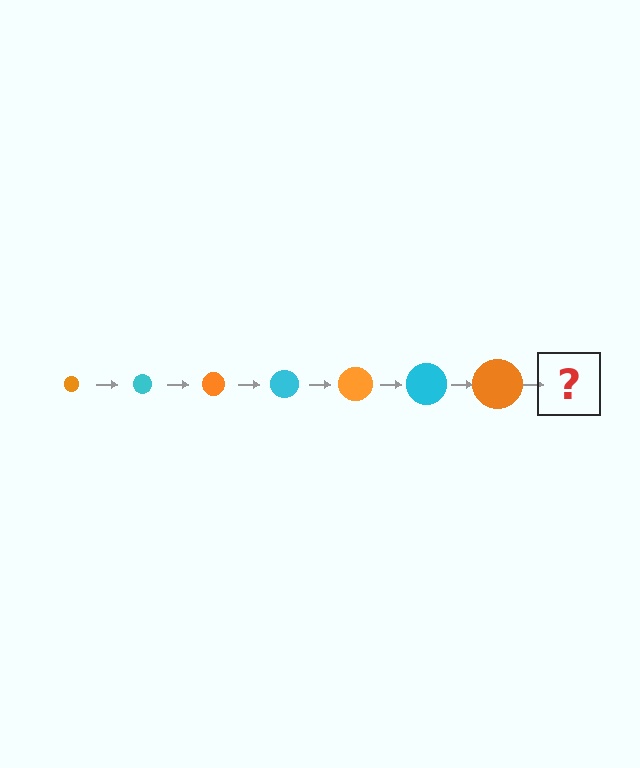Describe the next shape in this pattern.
It should be a cyan circle, larger than the previous one.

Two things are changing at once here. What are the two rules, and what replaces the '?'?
The two rules are that the circle grows larger each step and the color cycles through orange and cyan. The '?' should be a cyan circle, larger than the previous one.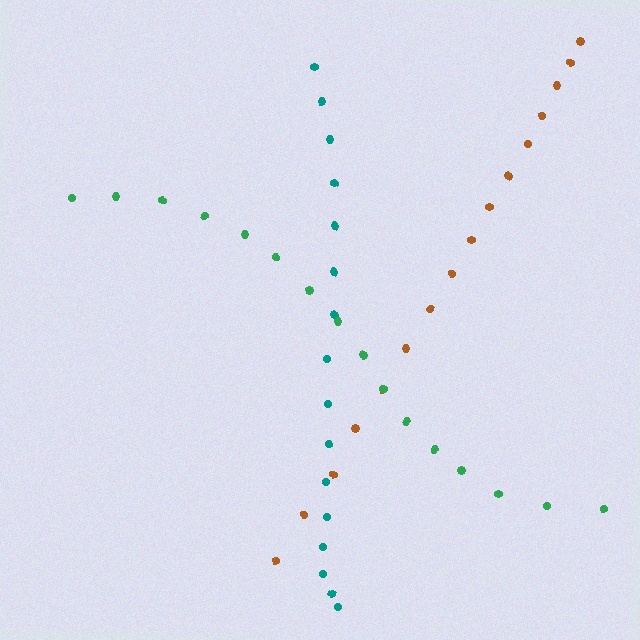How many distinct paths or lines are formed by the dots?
There are 3 distinct paths.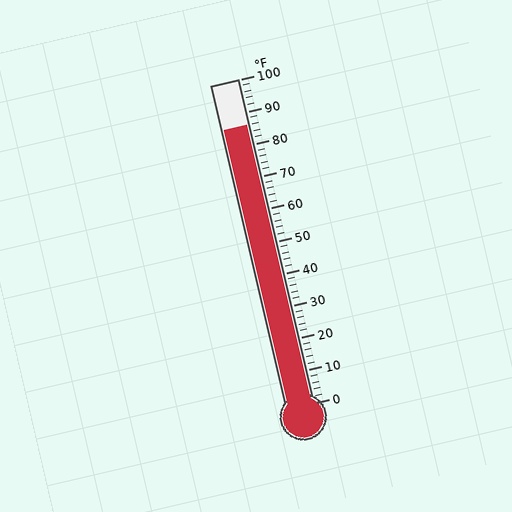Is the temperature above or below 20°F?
The temperature is above 20°F.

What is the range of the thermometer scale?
The thermometer scale ranges from 0°F to 100°F.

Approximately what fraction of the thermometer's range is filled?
The thermometer is filled to approximately 85% of its range.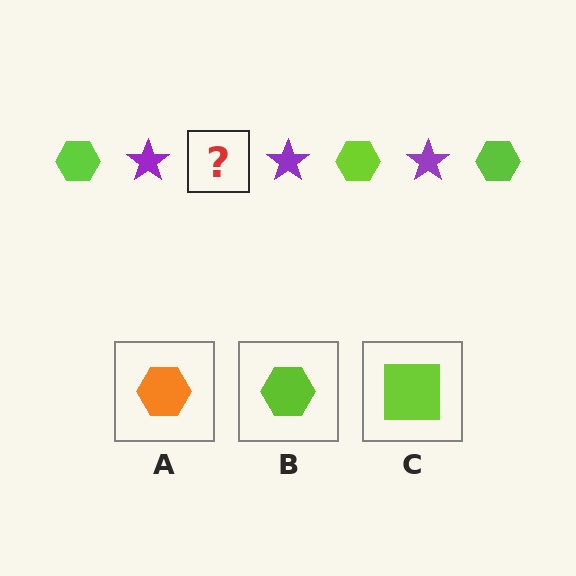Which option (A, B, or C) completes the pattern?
B.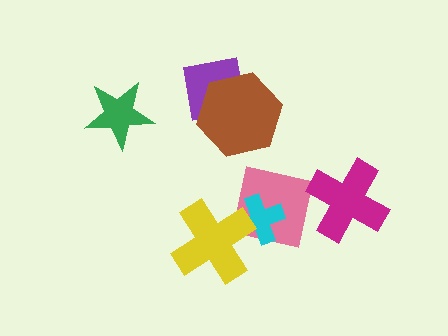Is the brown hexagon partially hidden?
No, no other shape covers it.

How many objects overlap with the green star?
0 objects overlap with the green star.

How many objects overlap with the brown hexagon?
1 object overlaps with the brown hexagon.